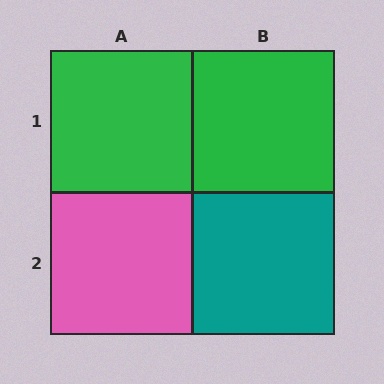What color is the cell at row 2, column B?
Teal.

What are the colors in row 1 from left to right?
Green, green.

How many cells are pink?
1 cell is pink.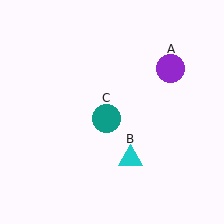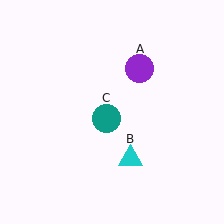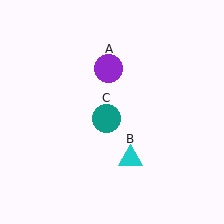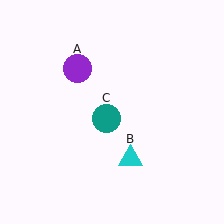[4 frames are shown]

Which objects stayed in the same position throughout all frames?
Cyan triangle (object B) and teal circle (object C) remained stationary.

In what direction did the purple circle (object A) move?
The purple circle (object A) moved left.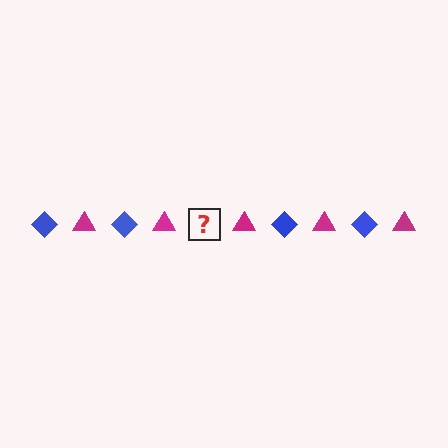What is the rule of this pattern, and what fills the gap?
The rule is that the pattern alternates between blue diamond and magenta triangle. The gap should be filled with a blue diamond.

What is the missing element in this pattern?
The missing element is a blue diamond.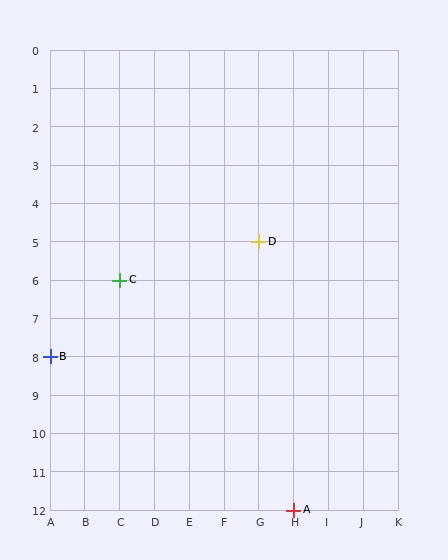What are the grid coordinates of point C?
Point C is at grid coordinates (C, 6).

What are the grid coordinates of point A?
Point A is at grid coordinates (H, 12).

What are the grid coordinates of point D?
Point D is at grid coordinates (G, 5).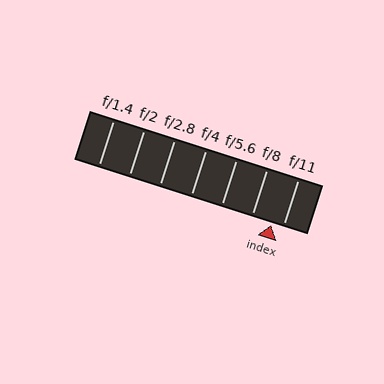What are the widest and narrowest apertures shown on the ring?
The widest aperture shown is f/1.4 and the narrowest is f/11.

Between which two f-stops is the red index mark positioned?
The index mark is between f/8 and f/11.